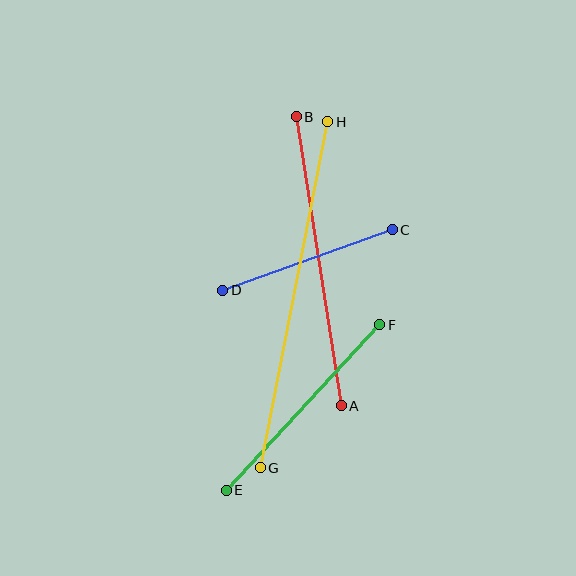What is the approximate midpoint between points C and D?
The midpoint is at approximately (308, 260) pixels.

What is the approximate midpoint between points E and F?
The midpoint is at approximately (303, 408) pixels.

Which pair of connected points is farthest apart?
Points G and H are farthest apart.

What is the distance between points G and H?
The distance is approximately 352 pixels.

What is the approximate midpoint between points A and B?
The midpoint is at approximately (319, 261) pixels.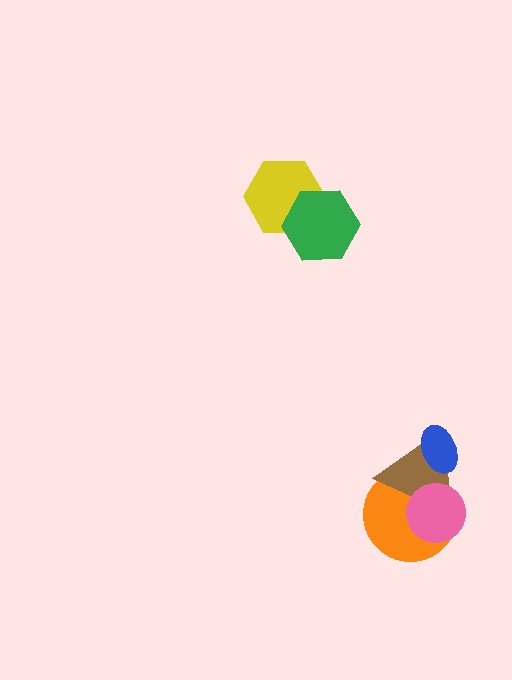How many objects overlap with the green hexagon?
1 object overlaps with the green hexagon.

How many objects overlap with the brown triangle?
3 objects overlap with the brown triangle.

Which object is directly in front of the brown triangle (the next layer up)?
The blue ellipse is directly in front of the brown triangle.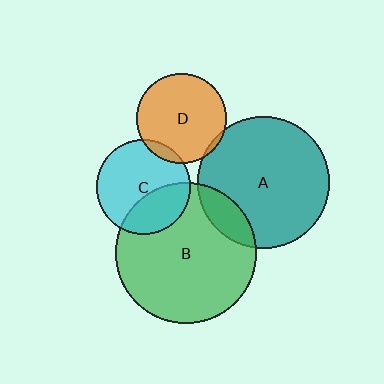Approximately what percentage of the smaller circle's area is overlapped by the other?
Approximately 15%.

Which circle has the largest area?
Circle B (green).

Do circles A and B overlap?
Yes.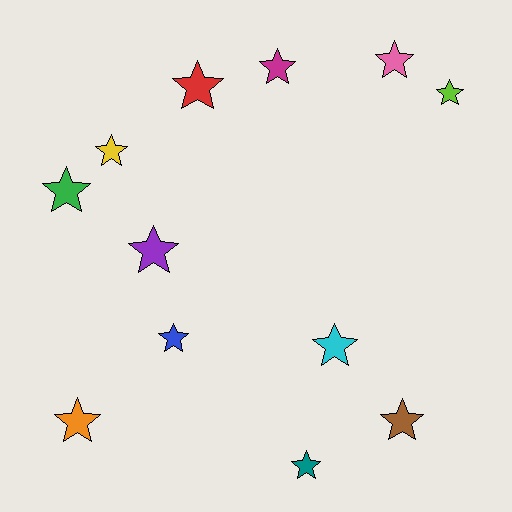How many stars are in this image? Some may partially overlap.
There are 12 stars.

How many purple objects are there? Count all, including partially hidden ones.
There is 1 purple object.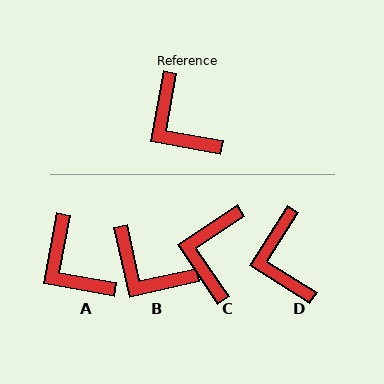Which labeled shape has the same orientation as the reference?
A.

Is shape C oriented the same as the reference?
No, it is off by about 45 degrees.